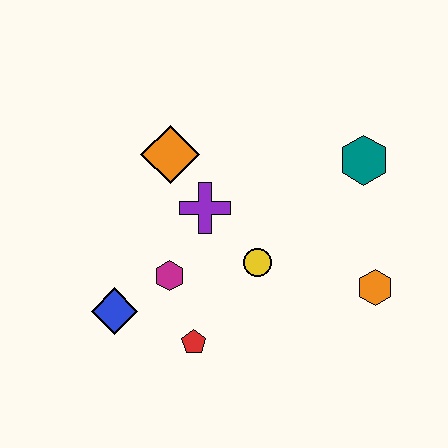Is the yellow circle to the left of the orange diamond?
No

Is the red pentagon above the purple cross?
No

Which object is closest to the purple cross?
The orange diamond is closest to the purple cross.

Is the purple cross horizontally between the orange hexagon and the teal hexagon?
No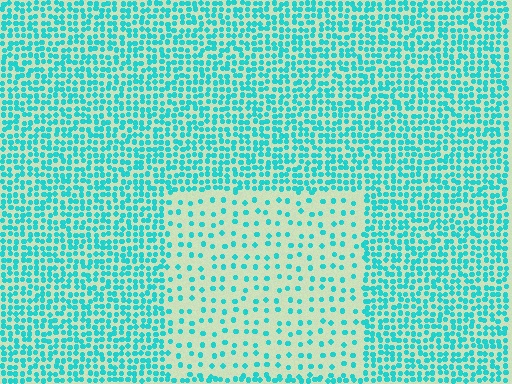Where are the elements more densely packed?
The elements are more densely packed outside the rectangle boundary.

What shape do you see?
I see a rectangle.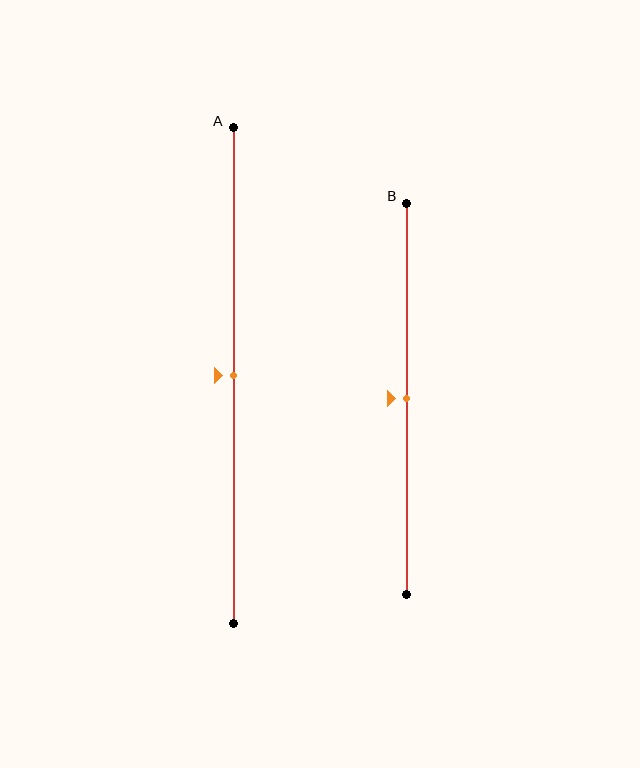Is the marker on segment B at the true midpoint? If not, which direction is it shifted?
Yes, the marker on segment B is at the true midpoint.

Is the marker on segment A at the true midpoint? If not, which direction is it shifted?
Yes, the marker on segment A is at the true midpoint.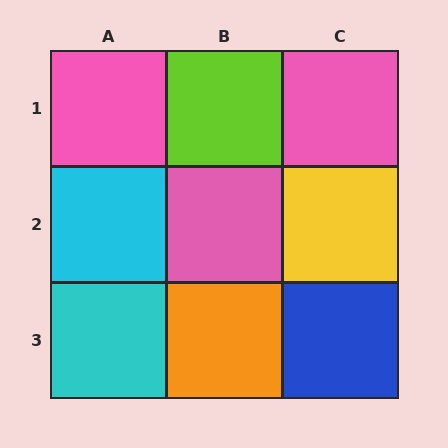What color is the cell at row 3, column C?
Blue.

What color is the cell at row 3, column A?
Cyan.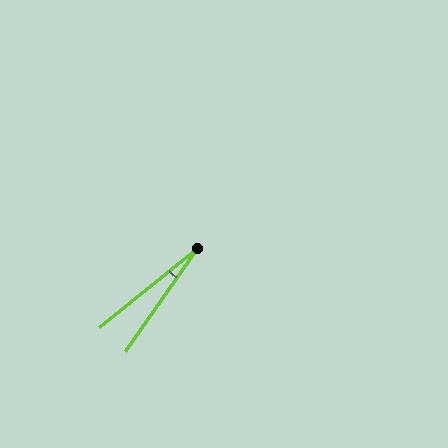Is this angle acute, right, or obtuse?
It is acute.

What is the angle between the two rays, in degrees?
Approximately 16 degrees.